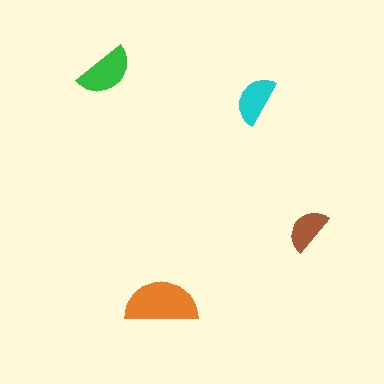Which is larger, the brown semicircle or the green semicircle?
The green one.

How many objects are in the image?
There are 4 objects in the image.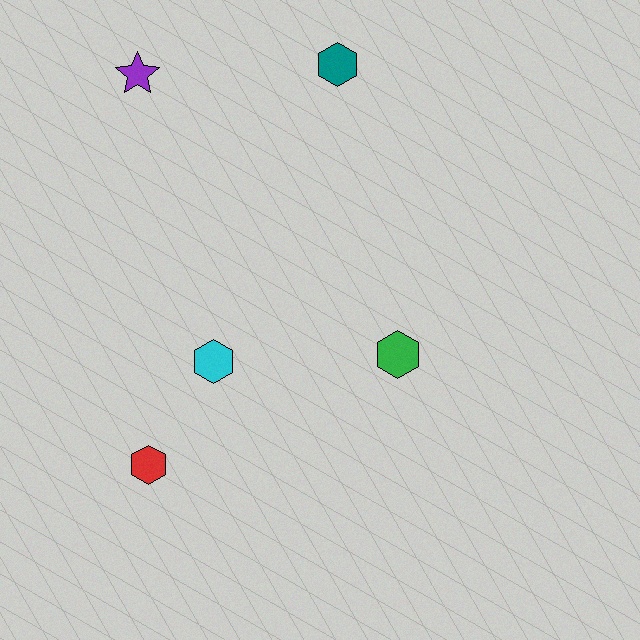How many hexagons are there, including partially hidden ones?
There are 4 hexagons.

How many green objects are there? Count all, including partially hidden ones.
There is 1 green object.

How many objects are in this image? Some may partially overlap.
There are 5 objects.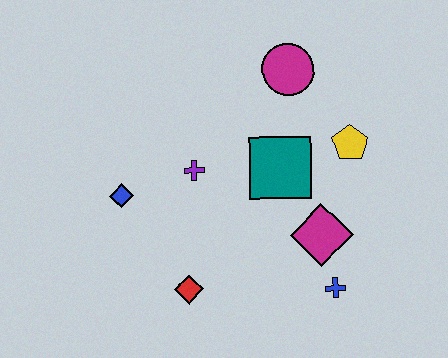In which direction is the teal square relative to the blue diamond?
The teal square is to the right of the blue diamond.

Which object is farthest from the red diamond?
The magenta circle is farthest from the red diamond.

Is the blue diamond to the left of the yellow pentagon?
Yes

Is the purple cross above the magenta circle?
No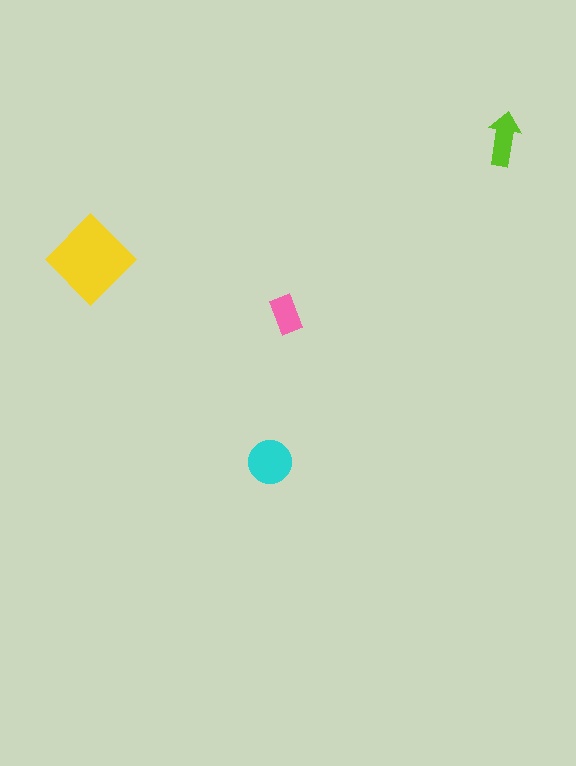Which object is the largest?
The yellow diamond.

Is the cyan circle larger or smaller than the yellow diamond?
Smaller.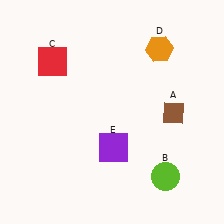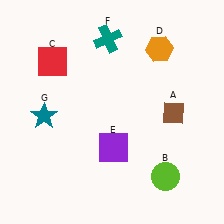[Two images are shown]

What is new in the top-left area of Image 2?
A teal cross (F) was added in the top-left area of Image 2.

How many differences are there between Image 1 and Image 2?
There are 2 differences between the two images.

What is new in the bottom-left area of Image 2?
A teal star (G) was added in the bottom-left area of Image 2.